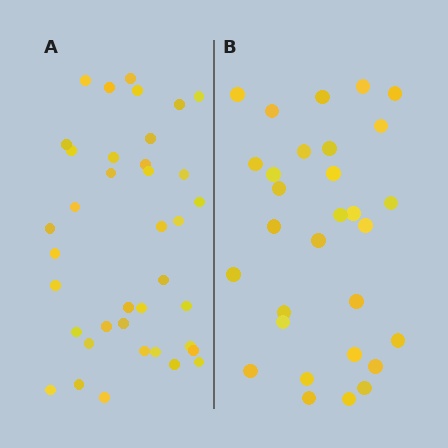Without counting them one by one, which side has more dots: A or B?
Region A (the left region) has more dots.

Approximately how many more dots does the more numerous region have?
Region A has roughly 8 or so more dots than region B.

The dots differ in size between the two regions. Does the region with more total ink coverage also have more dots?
No. Region B has more total ink coverage because its dots are larger, but region A actually contains more individual dots. Total area can be misleading — the number of items is what matters here.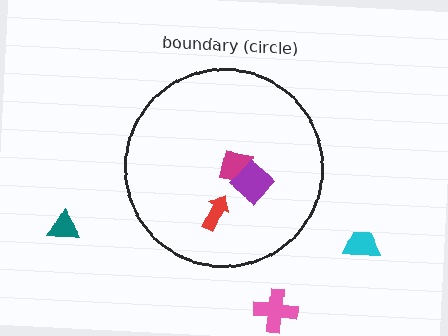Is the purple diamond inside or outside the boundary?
Inside.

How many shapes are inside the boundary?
3 inside, 3 outside.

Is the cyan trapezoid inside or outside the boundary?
Outside.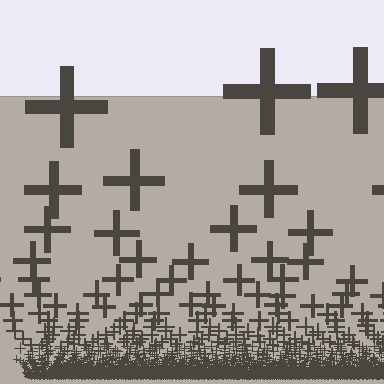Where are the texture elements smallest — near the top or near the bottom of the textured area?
Near the bottom.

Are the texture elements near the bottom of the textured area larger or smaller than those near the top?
Smaller. The gradient is inverted — elements near the bottom are smaller and denser.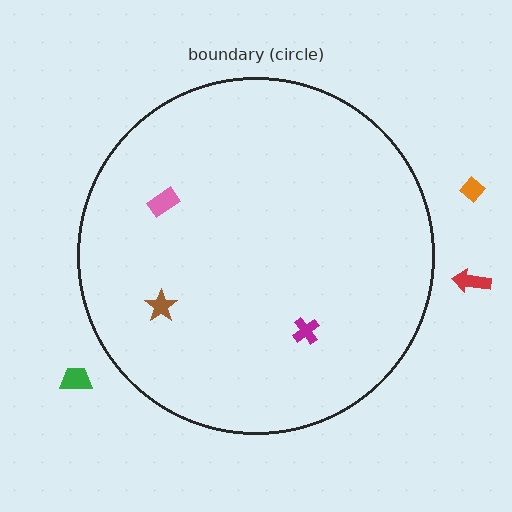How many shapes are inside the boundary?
3 inside, 3 outside.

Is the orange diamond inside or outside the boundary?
Outside.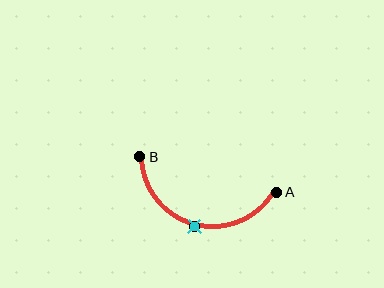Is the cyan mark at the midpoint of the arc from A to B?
Yes. The cyan mark lies on the arc at equal arc-length from both A and B — it is the arc midpoint.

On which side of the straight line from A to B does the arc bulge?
The arc bulges below the straight line connecting A and B.